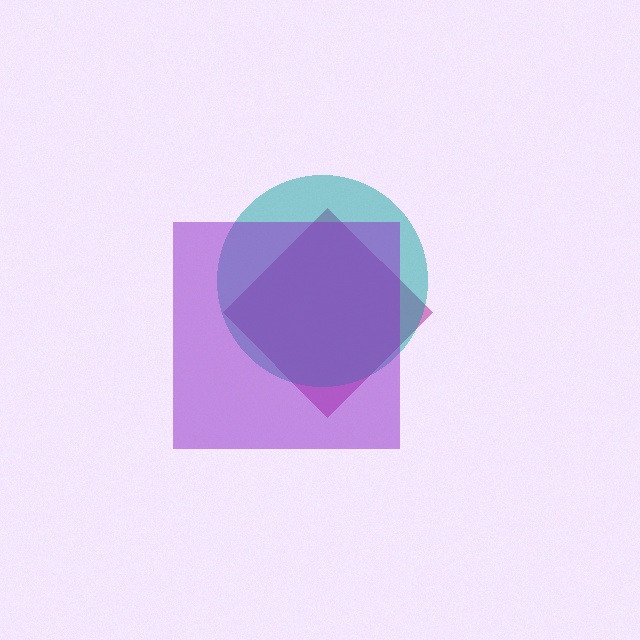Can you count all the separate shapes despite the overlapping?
Yes, there are 3 separate shapes.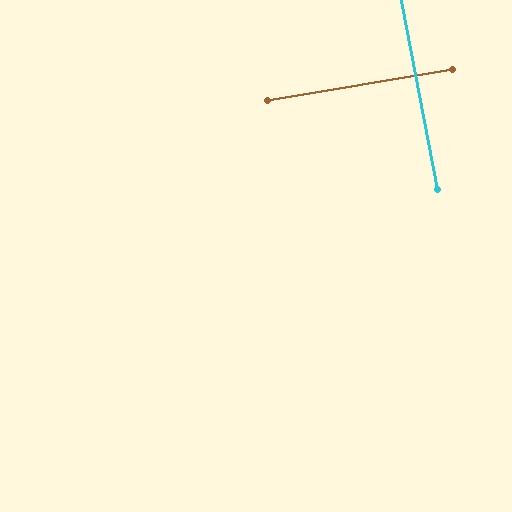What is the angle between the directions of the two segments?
Approximately 88 degrees.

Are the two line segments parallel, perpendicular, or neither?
Perpendicular — they meet at approximately 88°.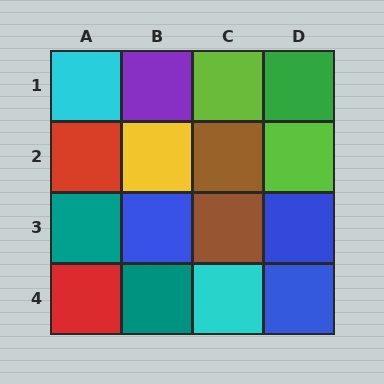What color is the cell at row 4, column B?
Teal.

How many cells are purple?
1 cell is purple.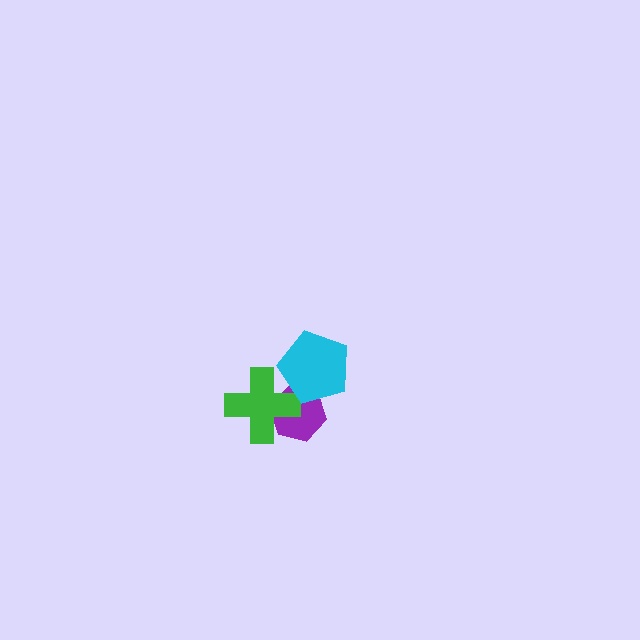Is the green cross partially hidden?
Yes, it is partially covered by another shape.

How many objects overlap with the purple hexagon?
2 objects overlap with the purple hexagon.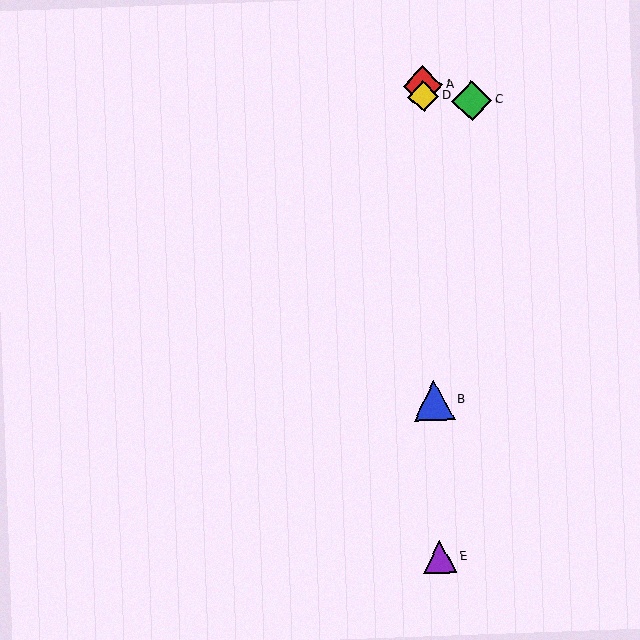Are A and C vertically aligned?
No, A is at x≈423 and C is at x≈472.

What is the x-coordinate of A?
Object A is at x≈423.